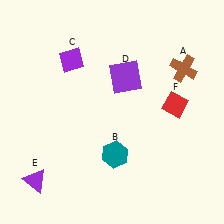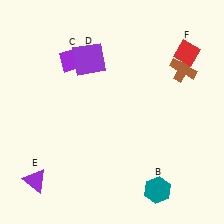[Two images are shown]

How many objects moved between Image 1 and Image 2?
3 objects moved between the two images.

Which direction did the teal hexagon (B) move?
The teal hexagon (B) moved right.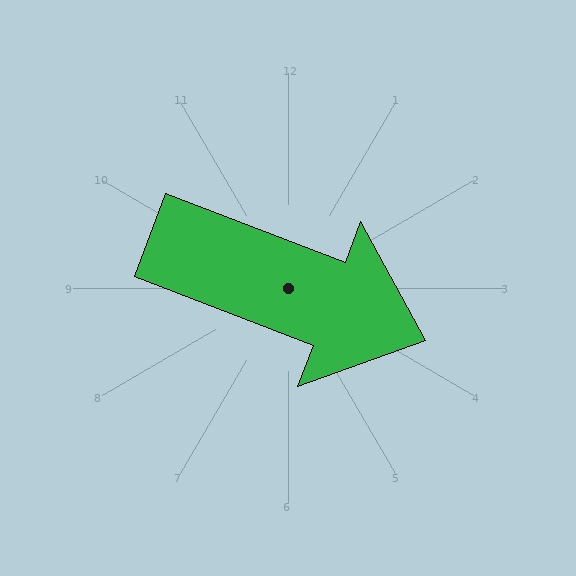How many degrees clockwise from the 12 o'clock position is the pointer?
Approximately 111 degrees.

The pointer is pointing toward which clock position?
Roughly 4 o'clock.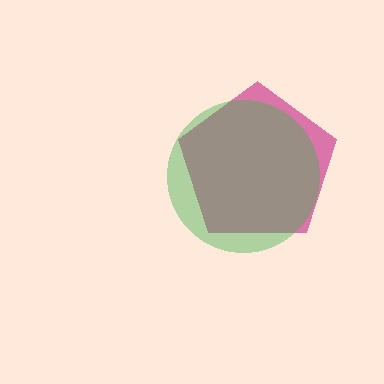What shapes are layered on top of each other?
The layered shapes are: a magenta pentagon, a green circle.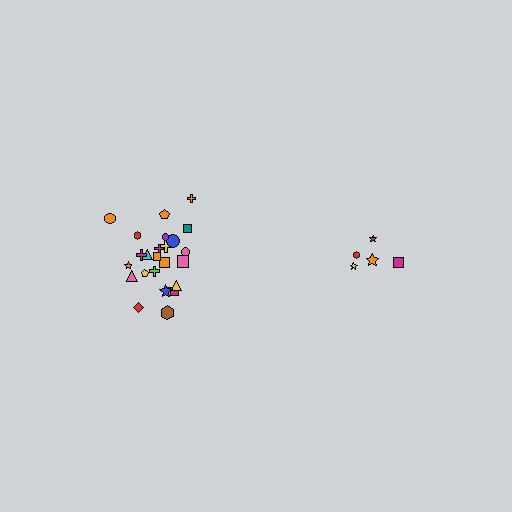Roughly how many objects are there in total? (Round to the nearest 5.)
Roughly 30 objects in total.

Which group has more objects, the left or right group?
The left group.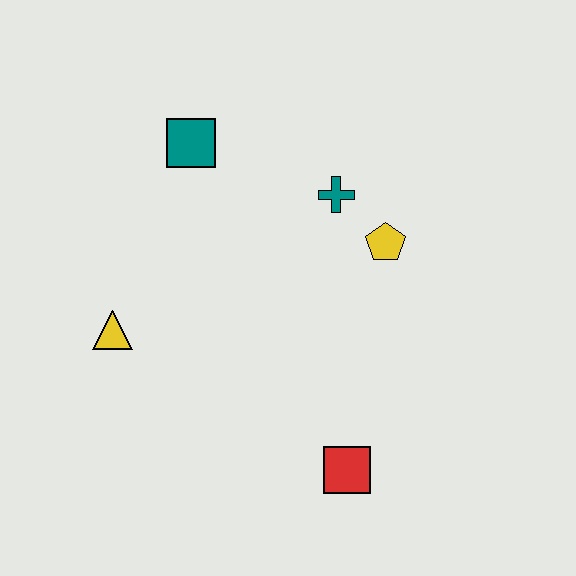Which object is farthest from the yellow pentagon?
The yellow triangle is farthest from the yellow pentagon.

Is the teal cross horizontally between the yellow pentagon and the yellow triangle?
Yes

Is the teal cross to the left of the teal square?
No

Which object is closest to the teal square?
The teal cross is closest to the teal square.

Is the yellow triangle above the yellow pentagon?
No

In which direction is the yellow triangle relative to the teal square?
The yellow triangle is below the teal square.